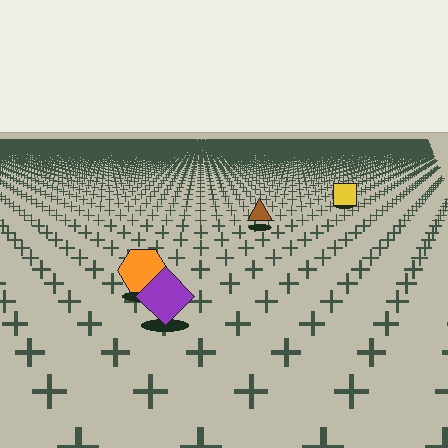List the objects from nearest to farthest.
From nearest to farthest: the purple diamond, the orange hexagon, the brown triangle, the yellow square.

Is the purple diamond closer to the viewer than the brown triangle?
Yes. The purple diamond is closer — you can tell from the texture gradient: the ground texture is coarser near it.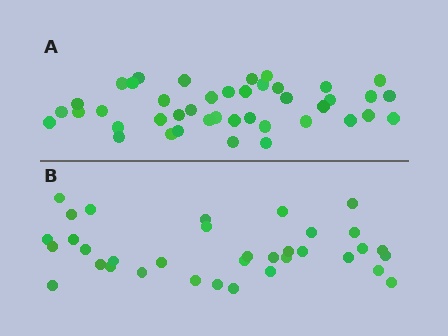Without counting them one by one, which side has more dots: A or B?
Region A (the top region) has more dots.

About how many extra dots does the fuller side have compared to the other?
Region A has roughly 8 or so more dots than region B.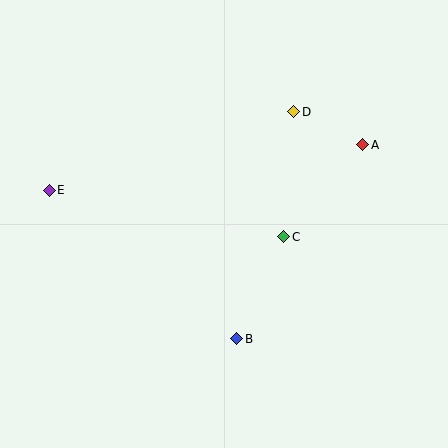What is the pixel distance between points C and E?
The distance between C and E is 239 pixels.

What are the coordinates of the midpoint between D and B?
The midpoint between D and B is at (265, 225).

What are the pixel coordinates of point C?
Point C is at (284, 237).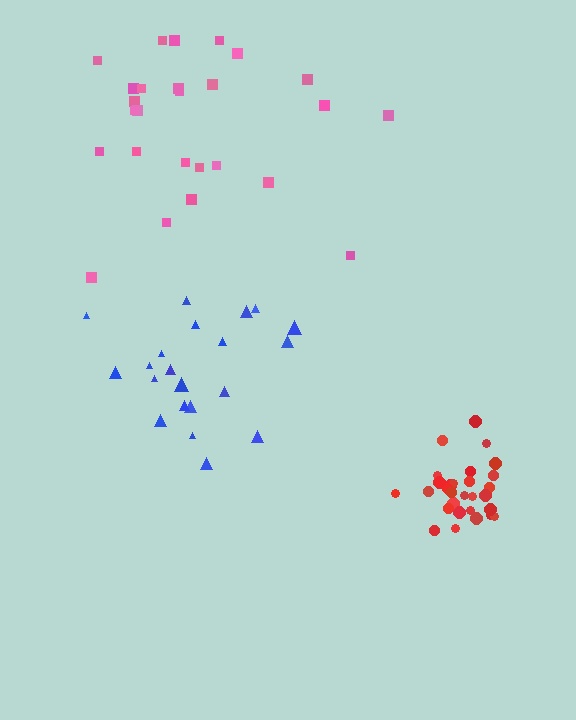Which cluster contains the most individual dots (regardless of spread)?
Red (29).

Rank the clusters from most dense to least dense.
red, blue, pink.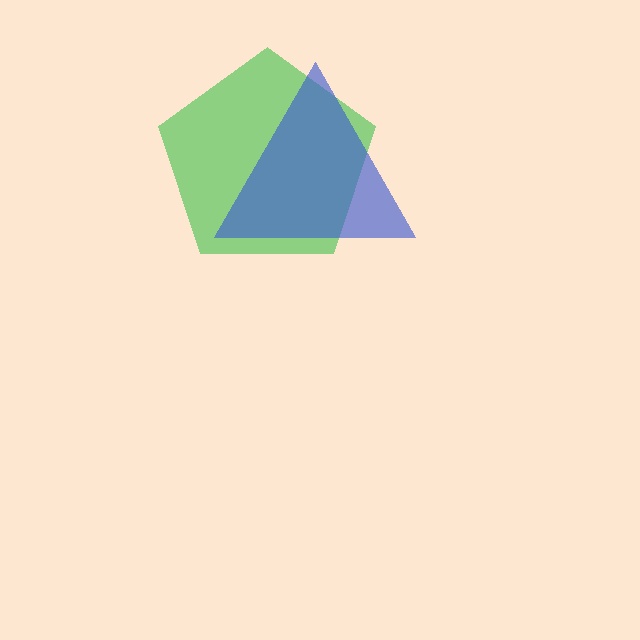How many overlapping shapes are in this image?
There are 2 overlapping shapes in the image.